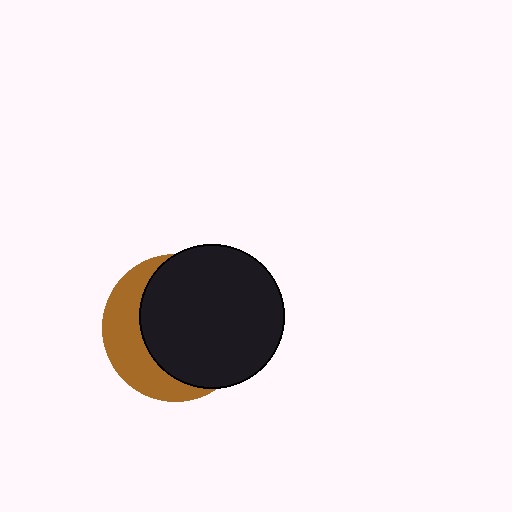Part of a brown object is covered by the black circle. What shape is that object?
It is a circle.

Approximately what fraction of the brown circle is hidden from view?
Roughly 66% of the brown circle is hidden behind the black circle.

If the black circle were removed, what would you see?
You would see the complete brown circle.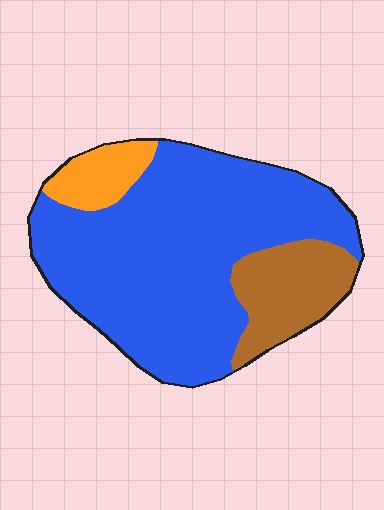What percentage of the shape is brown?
Brown takes up about one sixth (1/6) of the shape.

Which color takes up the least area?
Orange, at roughly 10%.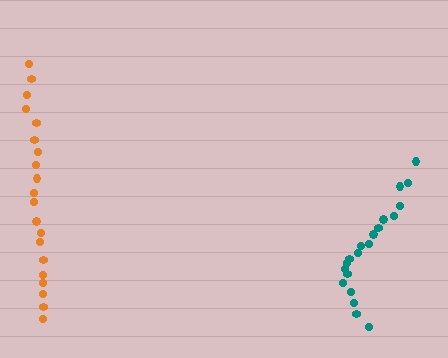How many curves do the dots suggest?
There are 2 distinct paths.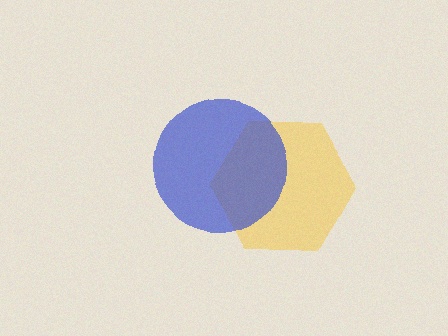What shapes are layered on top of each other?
The layered shapes are: a yellow hexagon, a blue circle.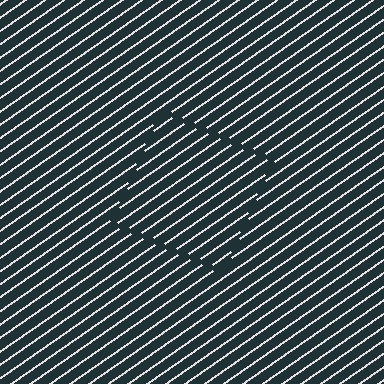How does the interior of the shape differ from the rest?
The interior of the shape contains the same grating, shifted by half a period — the contour is defined by the phase discontinuity where line-ends from the inner and outer gratings abut.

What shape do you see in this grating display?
An illusory square. The interior of the shape contains the same grating, shifted by half a period — the contour is defined by the phase discontinuity where line-ends from the inner and outer gratings abut.